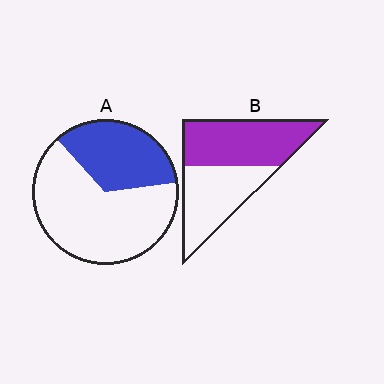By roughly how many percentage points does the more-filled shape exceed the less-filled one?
By roughly 20 percentage points (B over A).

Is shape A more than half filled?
No.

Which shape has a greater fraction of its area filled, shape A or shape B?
Shape B.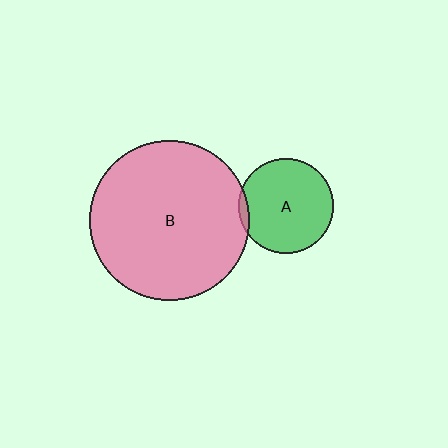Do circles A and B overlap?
Yes.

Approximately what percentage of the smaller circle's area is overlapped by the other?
Approximately 5%.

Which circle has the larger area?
Circle B (pink).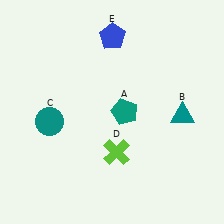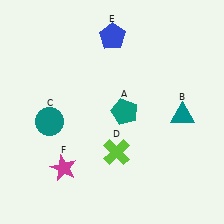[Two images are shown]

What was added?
A magenta star (F) was added in Image 2.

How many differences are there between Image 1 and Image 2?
There is 1 difference between the two images.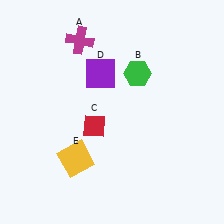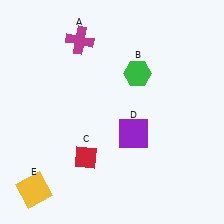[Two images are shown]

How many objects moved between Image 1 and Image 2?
3 objects moved between the two images.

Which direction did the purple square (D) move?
The purple square (D) moved down.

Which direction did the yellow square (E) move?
The yellow square (E) moved left.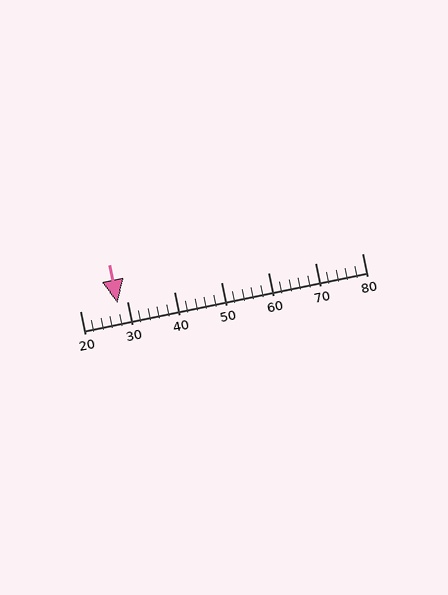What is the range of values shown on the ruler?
The ruler shows values from 20 to 80.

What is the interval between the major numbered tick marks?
The major tick marks are spaced 10 units apart.